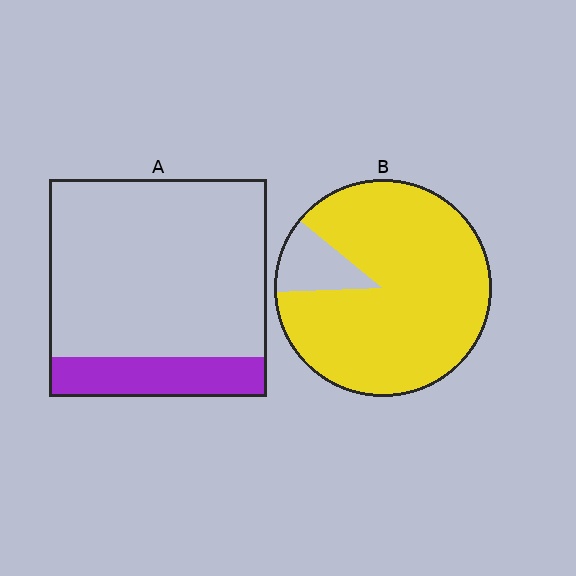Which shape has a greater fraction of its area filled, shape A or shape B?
Shape B.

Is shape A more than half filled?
No.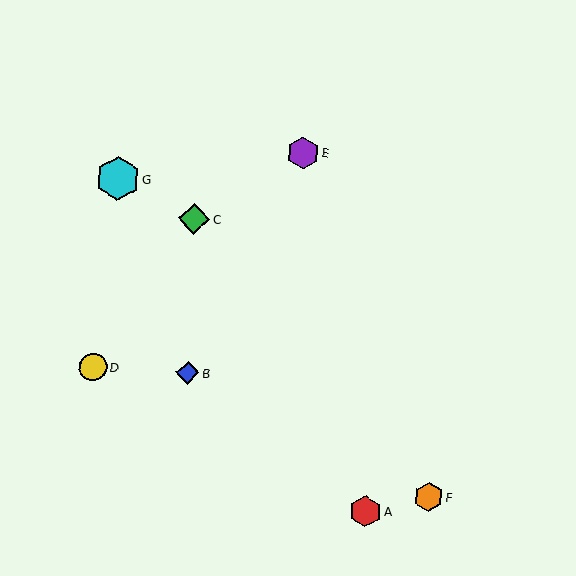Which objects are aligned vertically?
Objects B, C are aligned vertically.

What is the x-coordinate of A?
Object A is at x≈365.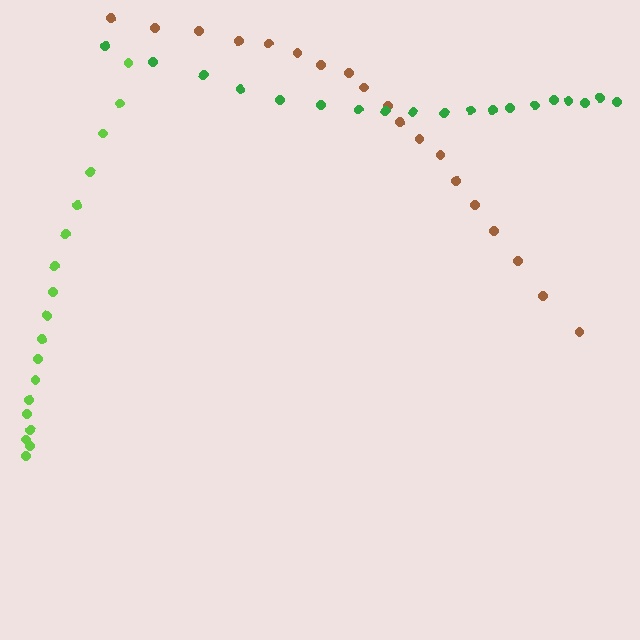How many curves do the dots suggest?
There are 3 distinct paths.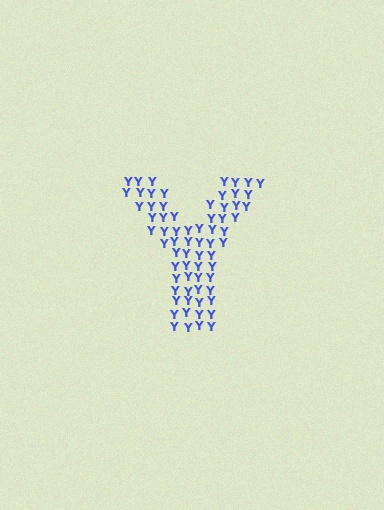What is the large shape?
The large shape is the letter Y.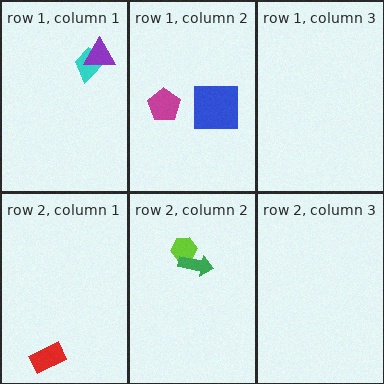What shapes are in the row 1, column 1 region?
The cyan trapezoid, the purple triangle.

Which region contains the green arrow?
The row 2, column 2 region.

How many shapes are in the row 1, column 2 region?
2.